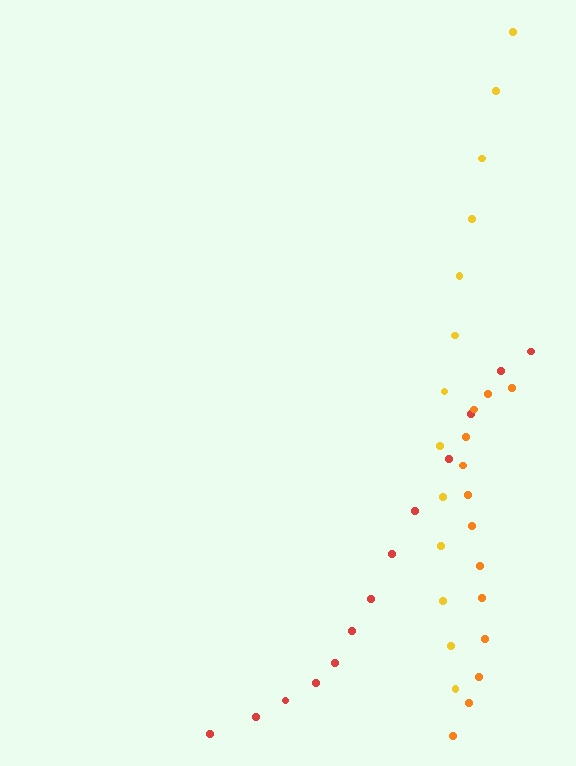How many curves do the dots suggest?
There are 3 distinct paths.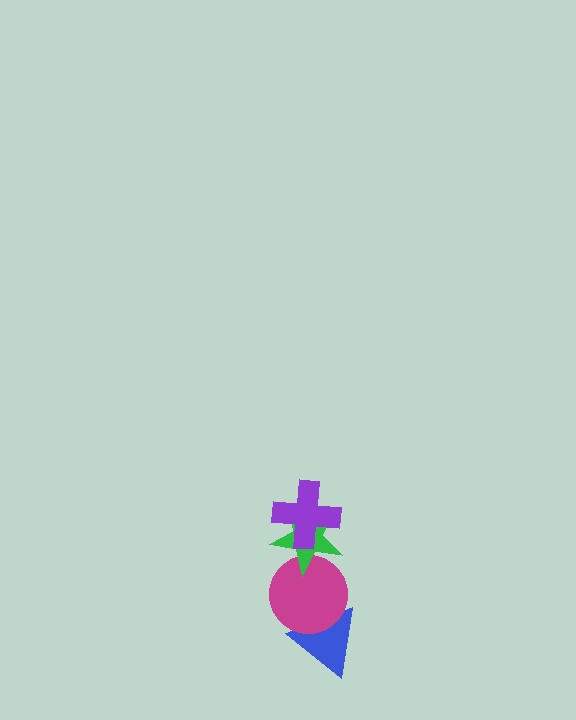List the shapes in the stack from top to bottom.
From top to bottom: the purple cross, the green star, the magenta circle, the blue triangle.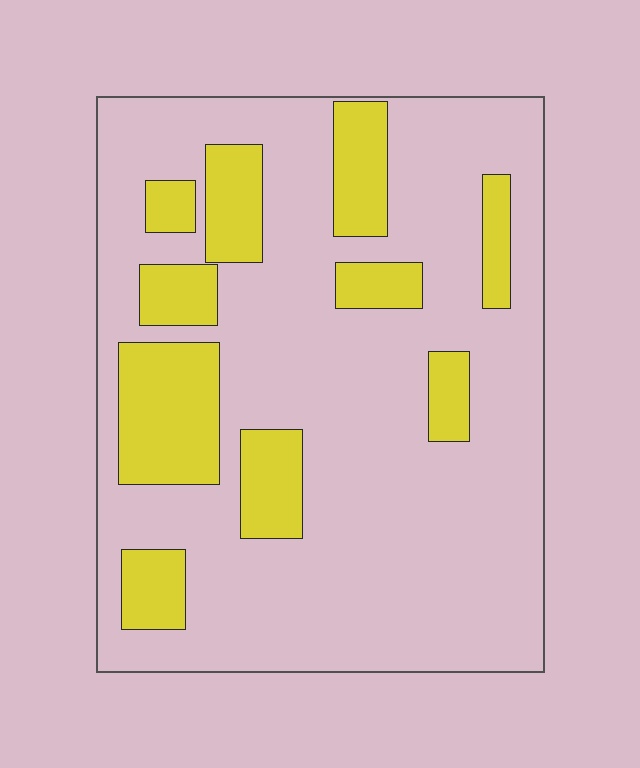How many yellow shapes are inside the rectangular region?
10.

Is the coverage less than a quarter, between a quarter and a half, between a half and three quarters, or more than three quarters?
Less than a quarter.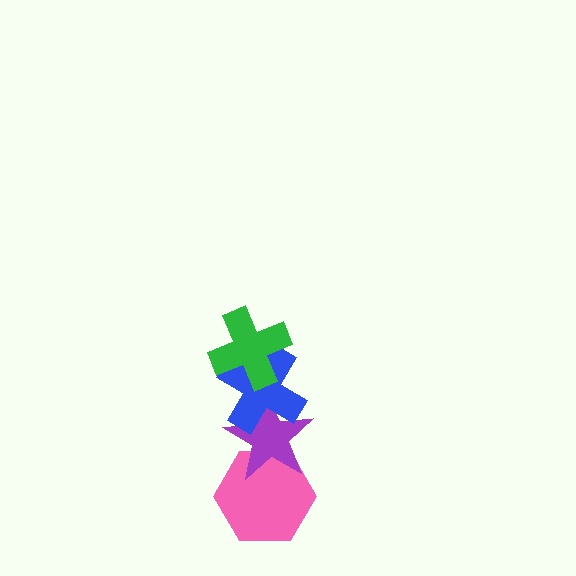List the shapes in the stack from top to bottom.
From top to bottom: the green cross, the blue cross, the purple star, the pink hexagon.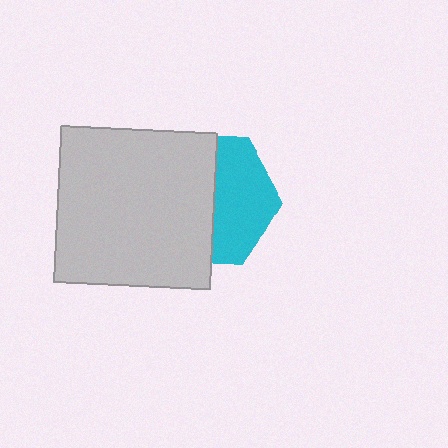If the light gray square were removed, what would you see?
You would see the complete cyan hexagon.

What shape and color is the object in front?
The object in front is a light gray square.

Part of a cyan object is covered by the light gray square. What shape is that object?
It is a hexagon.